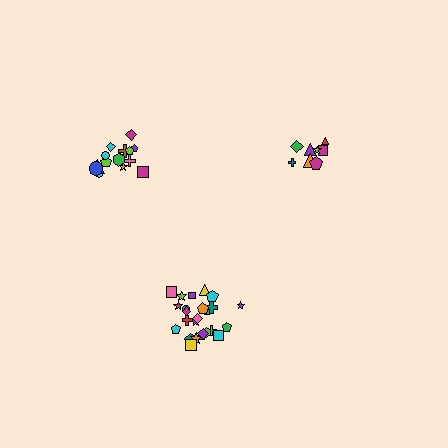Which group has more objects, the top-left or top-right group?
The top-left group.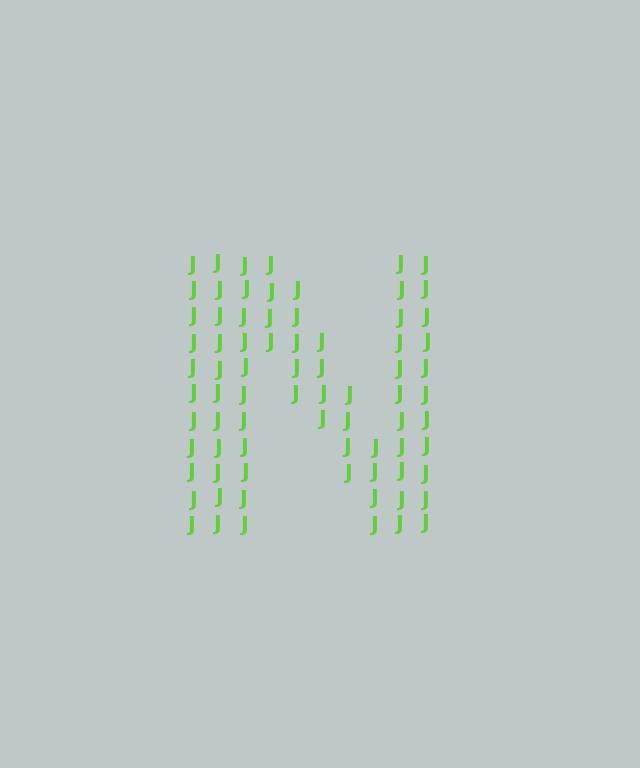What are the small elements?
The small elements are letter J's.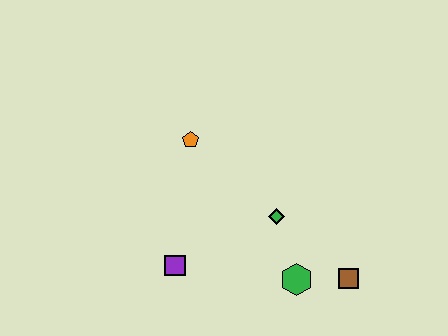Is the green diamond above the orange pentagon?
No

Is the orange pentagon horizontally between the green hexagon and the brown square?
No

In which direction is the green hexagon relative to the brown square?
The green hexagon is to the left of the brown square.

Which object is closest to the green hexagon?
The brown square is closest to the green hexagon.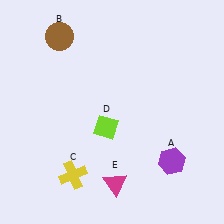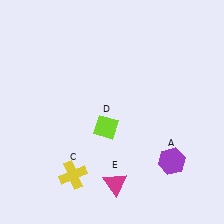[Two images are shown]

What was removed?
The brown circle (B) was removed in Image 2.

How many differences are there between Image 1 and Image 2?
There is 1 difference between the two images.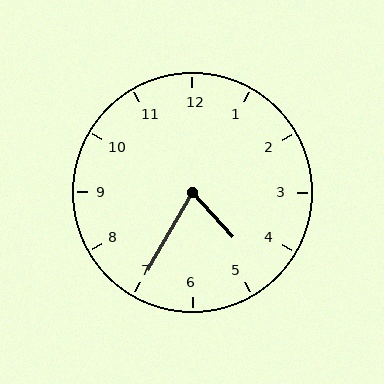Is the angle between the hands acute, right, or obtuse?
It is acute.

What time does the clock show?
4:35.